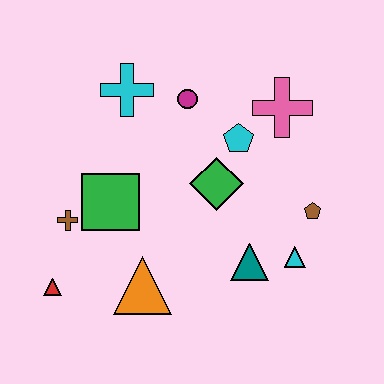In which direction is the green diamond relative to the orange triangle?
The green diamond is above the orange triangle.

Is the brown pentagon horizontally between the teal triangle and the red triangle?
No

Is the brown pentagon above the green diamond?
No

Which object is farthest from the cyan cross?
The cyan triangle is farthest from the cyan cross.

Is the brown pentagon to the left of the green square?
No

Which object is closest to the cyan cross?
The magenta circle is closest to the cyan cross.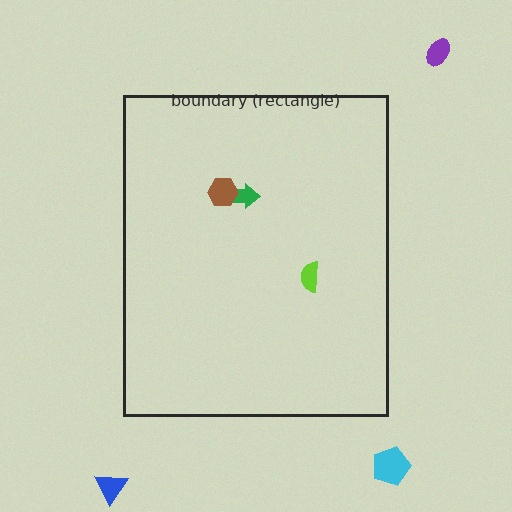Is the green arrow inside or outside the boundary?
Inside.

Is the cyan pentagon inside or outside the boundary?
Outside.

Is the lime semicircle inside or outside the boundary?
Inside.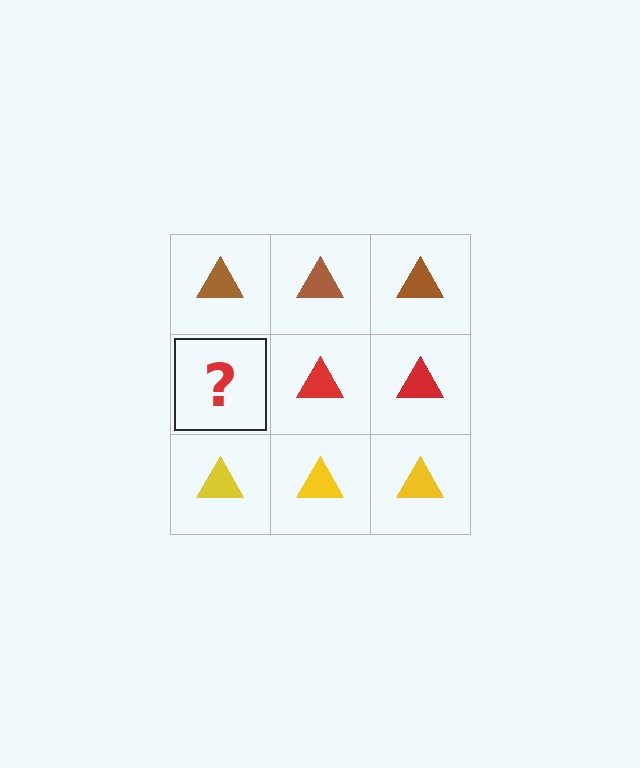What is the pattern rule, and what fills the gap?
The rule is that each row has a consistent color. The gap should be filled with a red triangle.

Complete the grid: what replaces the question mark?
The question mark should be replaced with a red triangle.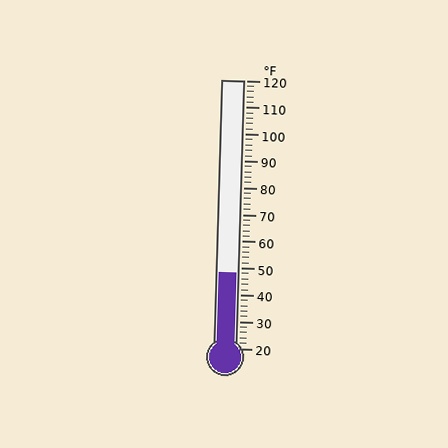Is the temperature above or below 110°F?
The temperature is below 110°F.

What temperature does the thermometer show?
The thermometer shows approximately 48°F.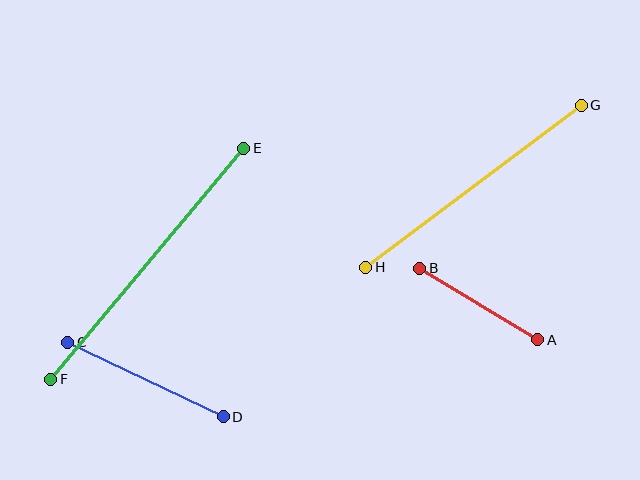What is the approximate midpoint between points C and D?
The midpoint is at approximately (146, 380) pixels.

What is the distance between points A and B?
The distance is approximately 138 pixels.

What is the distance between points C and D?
The distance is approximately 172 pixels.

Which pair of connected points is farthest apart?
Points E and F are farthest apart.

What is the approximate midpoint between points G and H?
The midpoint is at approximately (473, 186) pixels.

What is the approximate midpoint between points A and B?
The midpoint is at approximately (479, 304) pixels.